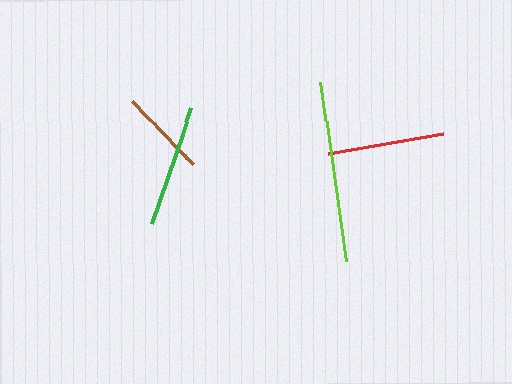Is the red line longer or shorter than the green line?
The green line is longer than the red line.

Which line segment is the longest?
The lime line is the longest at approximately 182 pixels.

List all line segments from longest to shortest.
From longest to shortest: lime, green, red, brown.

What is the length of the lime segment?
The lime segment is approximately 182 pixels long.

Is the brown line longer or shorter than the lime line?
The lime line is longer than the brown line.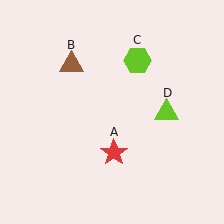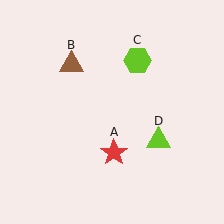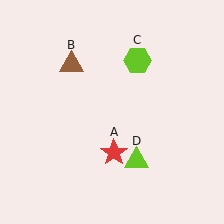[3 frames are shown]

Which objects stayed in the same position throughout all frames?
Red star (object A) and brown triangle (object B) and lime hexagon (object C) remained stationary.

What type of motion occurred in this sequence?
The lime triangle (object D) rotated clockwise around the center of the scene.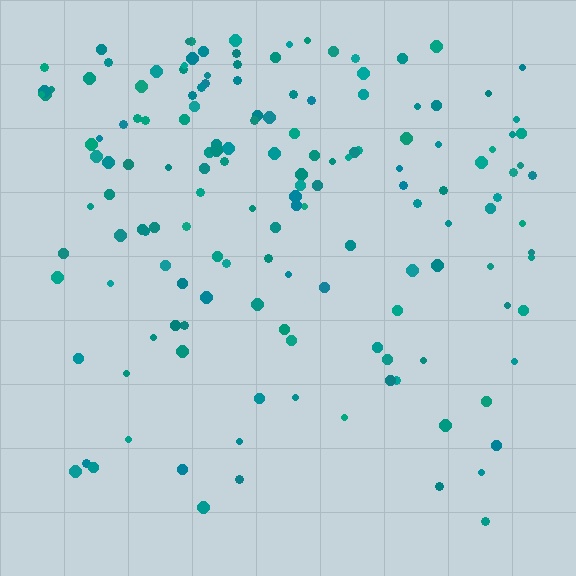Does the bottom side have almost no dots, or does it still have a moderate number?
Still a moderate number, just noticeably fewer than the top.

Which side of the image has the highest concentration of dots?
The top.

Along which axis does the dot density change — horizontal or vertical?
Vertical.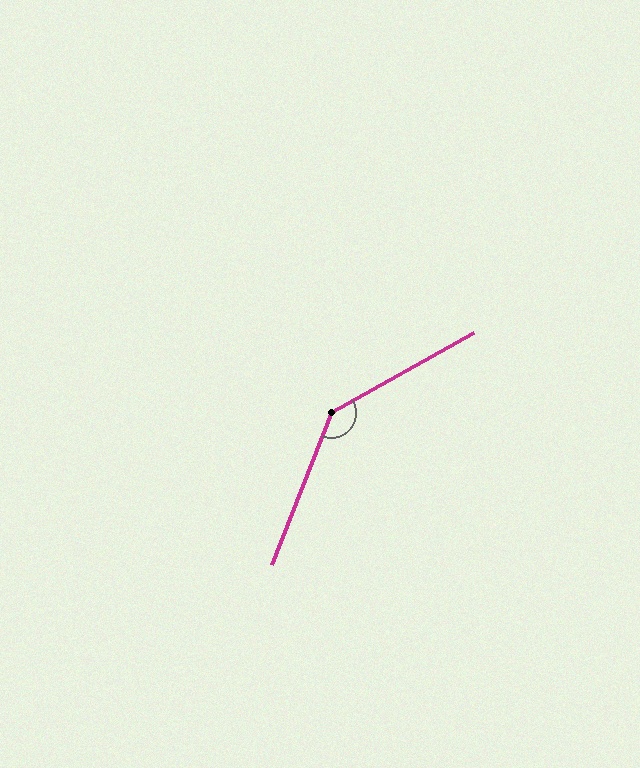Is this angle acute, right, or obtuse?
It is obtuse.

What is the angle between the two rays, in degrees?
Approximately 141 degrees.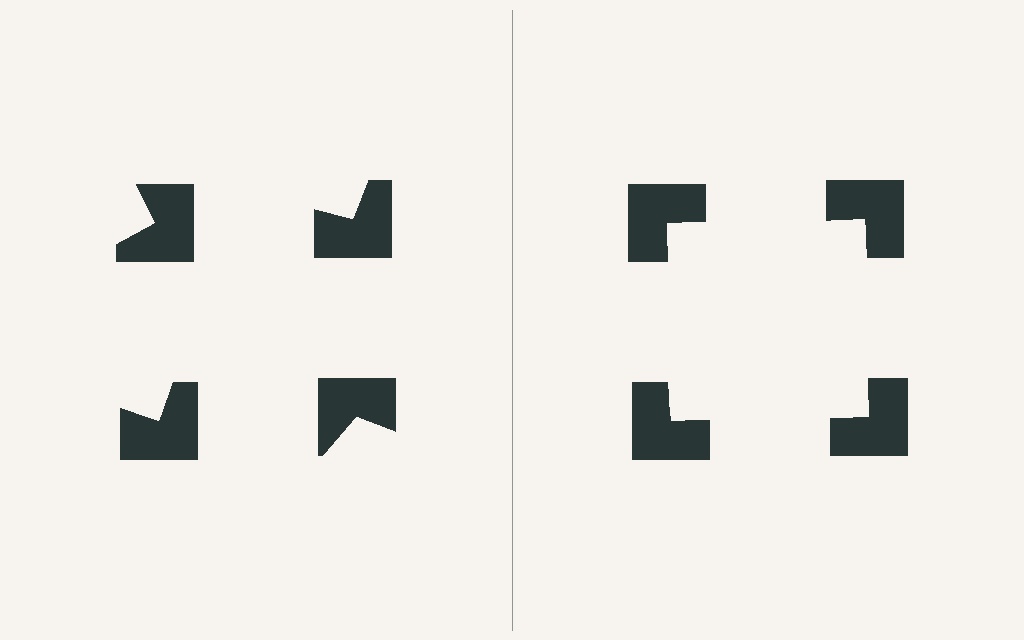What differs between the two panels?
The notched squares are positioned identically on both sides; only the wedge orientations differ. On the right they align to a square; on the left they are misaligned.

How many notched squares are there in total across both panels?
8 — 4 on each side.